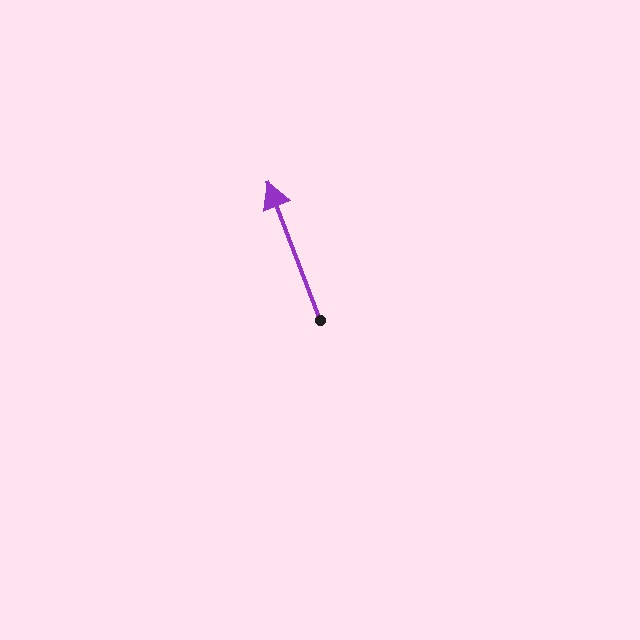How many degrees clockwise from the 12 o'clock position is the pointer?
Approximately 339 degrees.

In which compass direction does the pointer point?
North.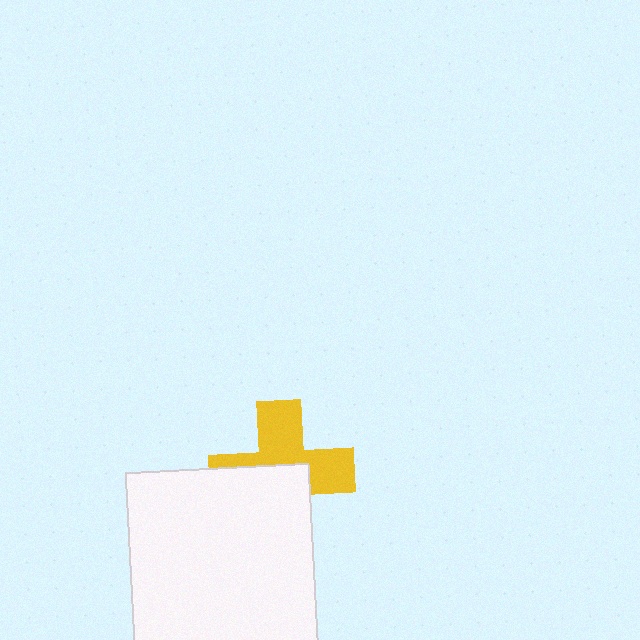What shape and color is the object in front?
The object in front is a white square.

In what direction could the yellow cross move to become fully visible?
The yellow cross could move up. That would shift it out from behind the white square entirely.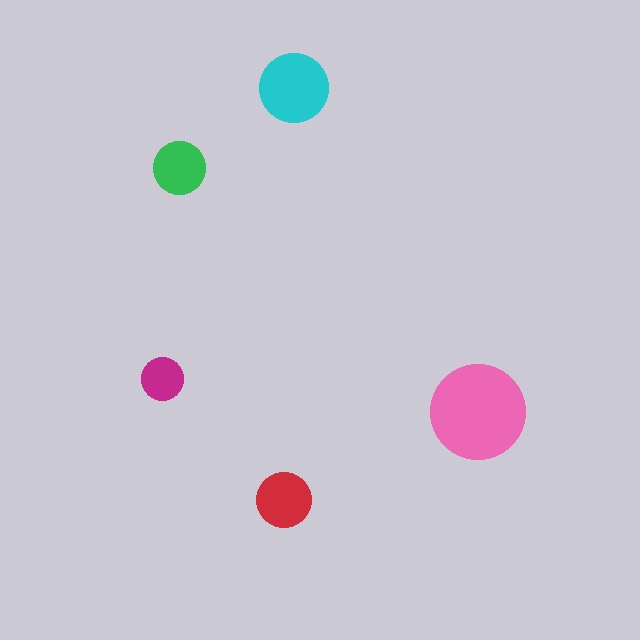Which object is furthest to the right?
The pink circle is rightmost.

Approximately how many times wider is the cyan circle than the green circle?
About 1.5 times wider.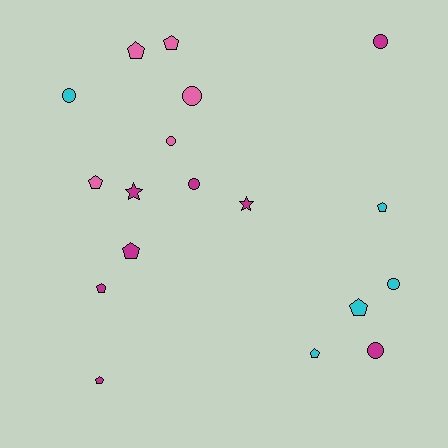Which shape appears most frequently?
Pentagon, with 9 objects.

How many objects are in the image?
There are 18 objects.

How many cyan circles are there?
There are 2 cyan circles.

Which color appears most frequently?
Magenta, with 8 objects.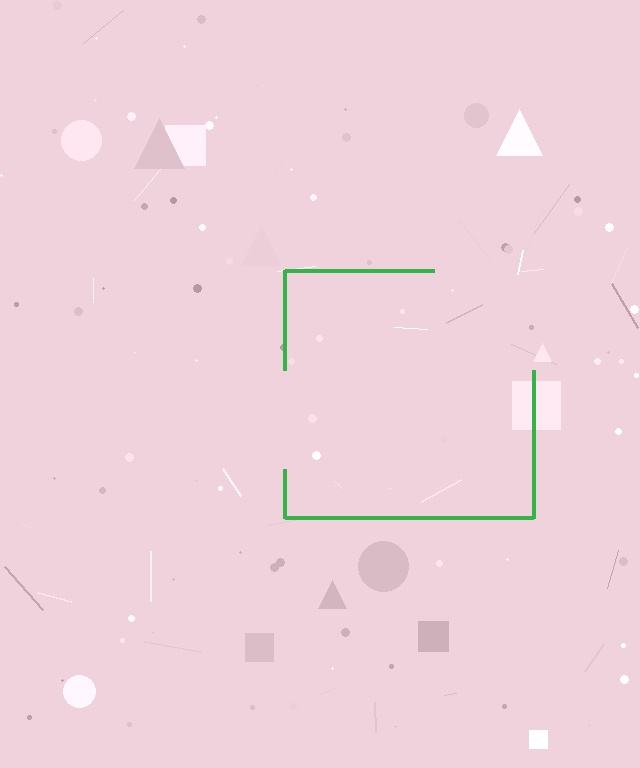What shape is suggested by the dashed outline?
The dashed outline suggests a square.